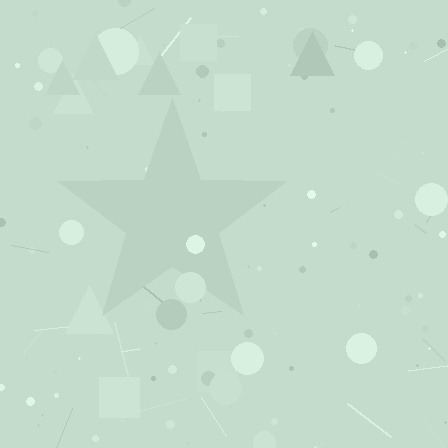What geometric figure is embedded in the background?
A star is embedded in the background.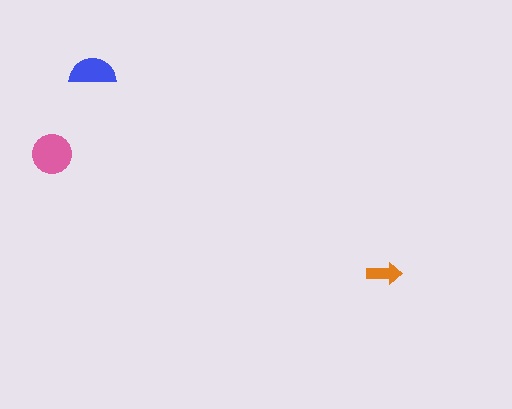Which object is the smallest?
The orange arrow.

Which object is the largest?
The pink circle.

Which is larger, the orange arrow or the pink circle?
The pink circle.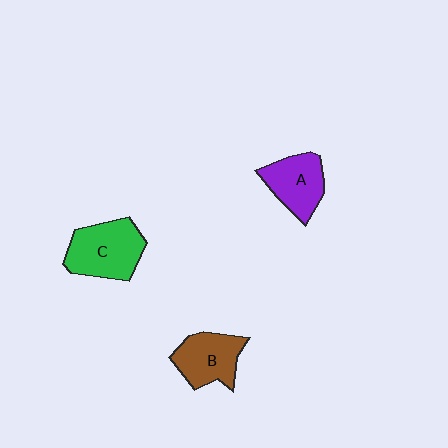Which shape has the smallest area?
Shape A (purple).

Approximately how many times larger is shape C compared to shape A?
Approximately 1.3 times.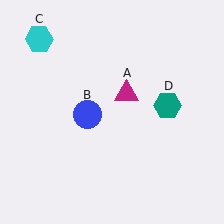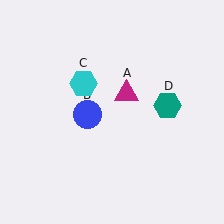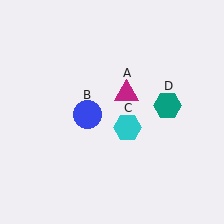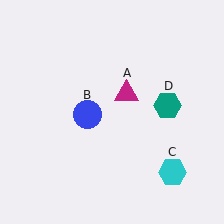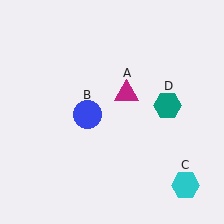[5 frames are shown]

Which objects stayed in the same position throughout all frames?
Magenta triangle (object A) and blue circle (object B) and teal hexagon (object D) remained stationary.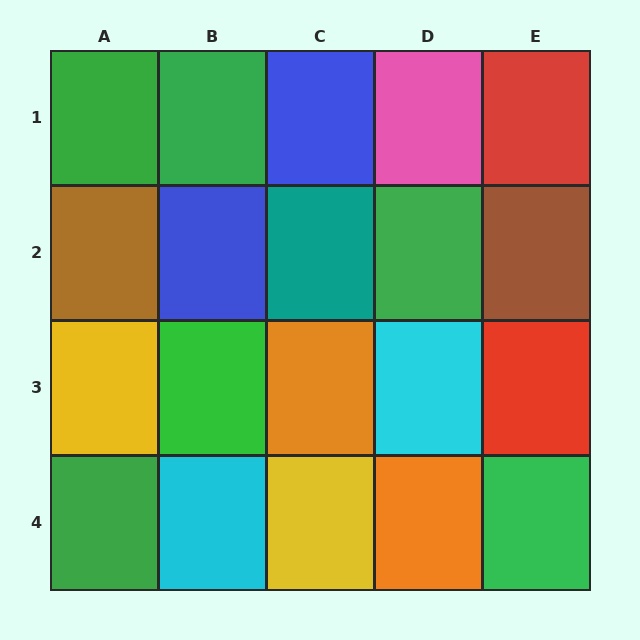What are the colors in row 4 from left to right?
Green, cyan, yellow, orange, green.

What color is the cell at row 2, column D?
Green.